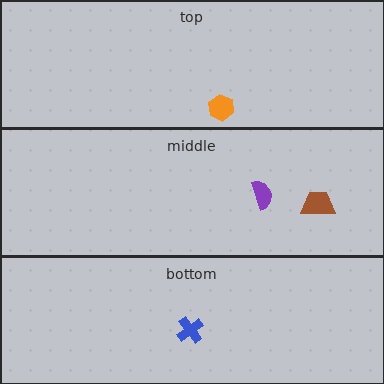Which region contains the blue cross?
The bottom region.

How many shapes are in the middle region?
2.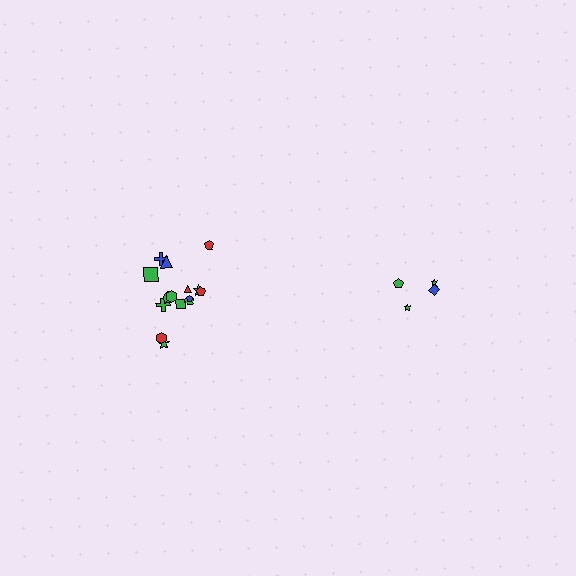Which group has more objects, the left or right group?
The left group.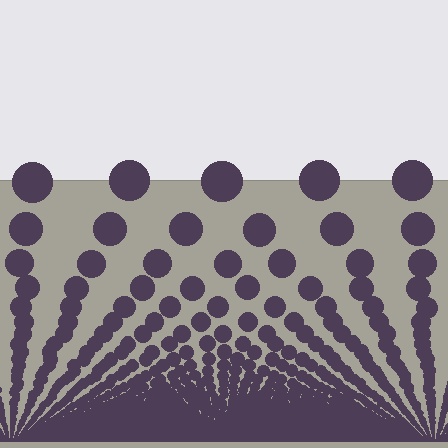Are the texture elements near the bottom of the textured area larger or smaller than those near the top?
Smaller. The gradient is inverted — elements near the bottom are smaller and denser.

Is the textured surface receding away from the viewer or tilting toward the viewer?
The surface appears to tilt toward the viewer. Texture elements get larger and sparser toward the top.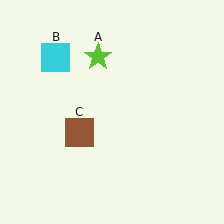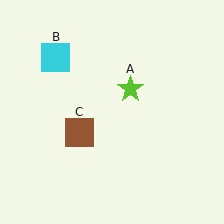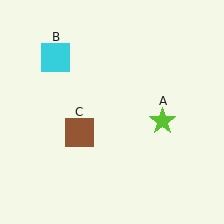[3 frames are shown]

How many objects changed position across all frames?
1 object changed position: lime star (object A).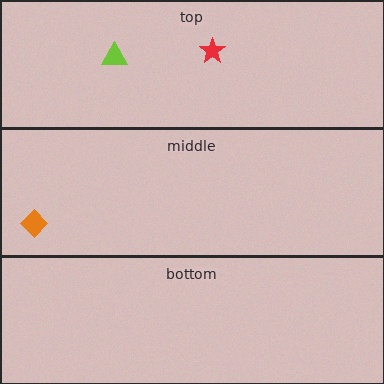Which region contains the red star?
The top region.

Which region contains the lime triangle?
The top region.